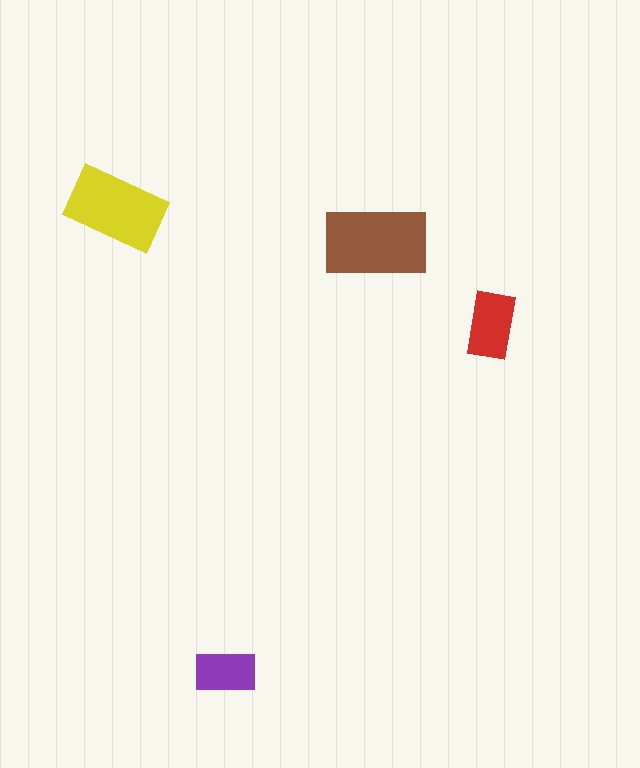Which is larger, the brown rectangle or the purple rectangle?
The brown one.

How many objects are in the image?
There are 4 objects in the image.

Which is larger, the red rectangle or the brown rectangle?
The brown one.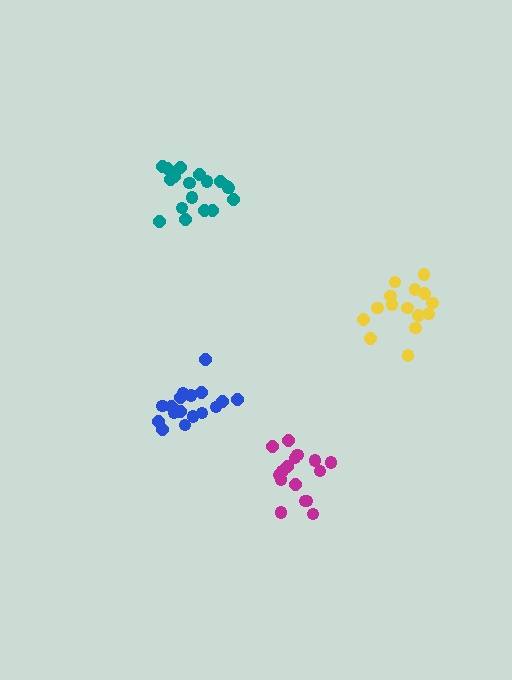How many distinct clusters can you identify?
There are 4 distinct clusters.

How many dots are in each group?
Group 1: 17 dots, Group 2: 18 dots, Group 3: 15 dots, Group 4: 16 dots (66 total).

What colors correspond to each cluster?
The clusters are colored: blue, teal, yellow, magenta.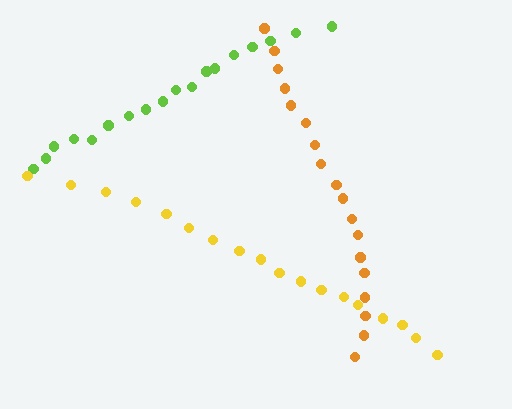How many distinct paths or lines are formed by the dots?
There are 3 distinct paths.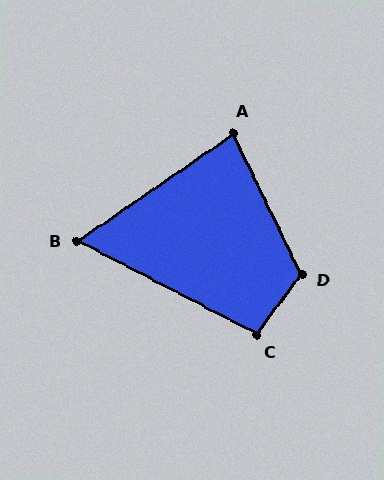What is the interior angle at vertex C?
Approximately 99 degrees (obtuse).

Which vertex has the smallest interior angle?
B, at approximately 62 degrees.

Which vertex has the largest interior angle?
D, at approximately 118 degrees.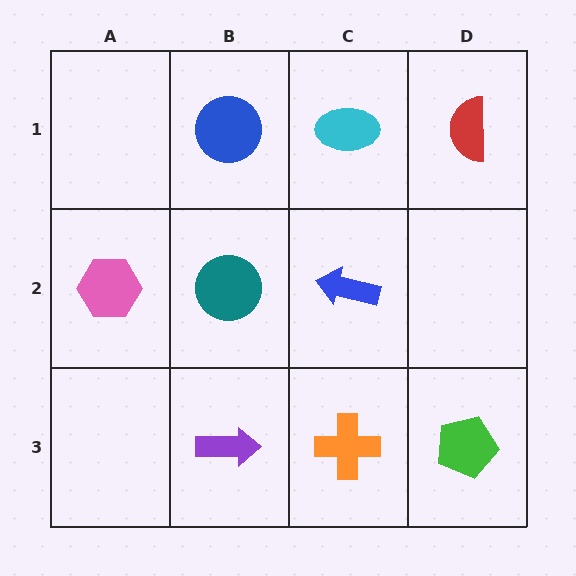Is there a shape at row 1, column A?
No, that cell is empty.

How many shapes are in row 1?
3 shapes.